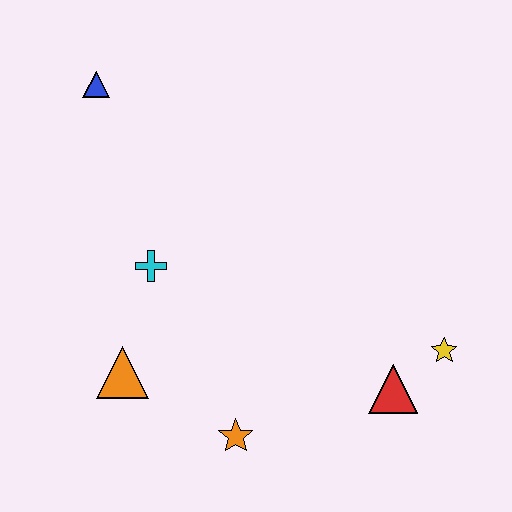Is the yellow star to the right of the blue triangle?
Yes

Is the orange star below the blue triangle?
Yes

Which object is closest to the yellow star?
The red triangle is closest to the yellow star.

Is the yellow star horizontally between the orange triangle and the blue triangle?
No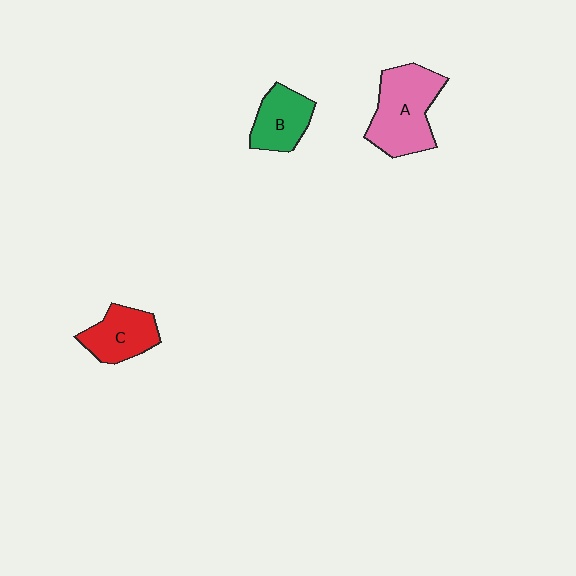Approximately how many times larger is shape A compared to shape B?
Approximately 1.6 times.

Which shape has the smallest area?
Shape B (green).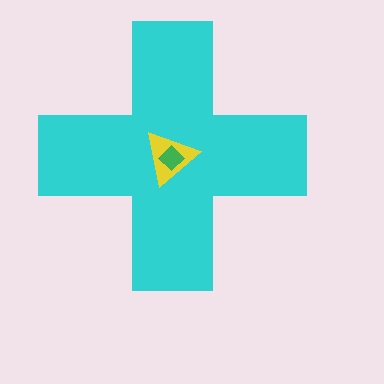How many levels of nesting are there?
3.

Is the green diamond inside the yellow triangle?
Yes.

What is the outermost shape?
The cyan cross.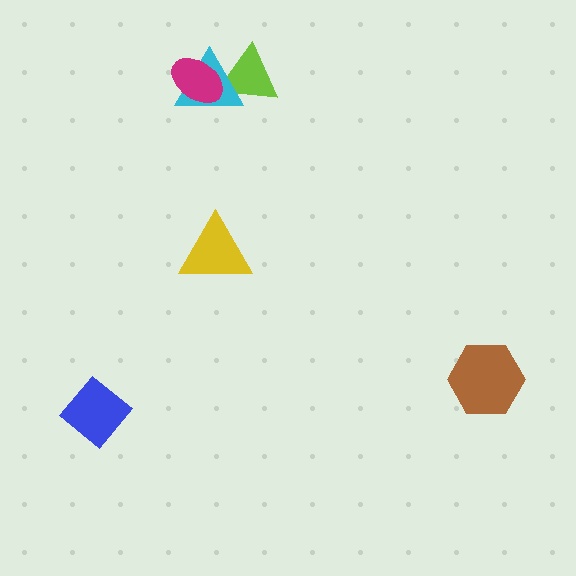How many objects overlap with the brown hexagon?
0 objects overlap with the brown hexagon.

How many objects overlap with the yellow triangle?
0 objects overlap with the yellow triangle.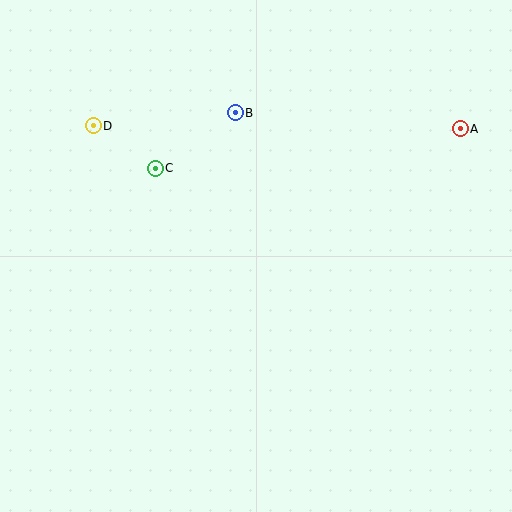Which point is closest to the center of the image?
Point C at (155, 168) is closest to the center.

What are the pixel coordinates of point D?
Point D is at (93, 126).